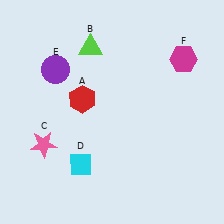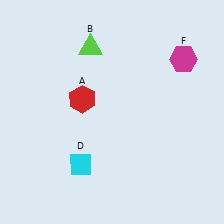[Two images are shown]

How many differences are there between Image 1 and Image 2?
There are 2 differences between the two images.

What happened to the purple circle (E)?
The purple circle (E) was removed in Image 2. It was in the top-left area of Image 1.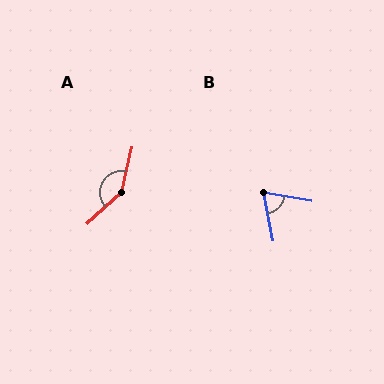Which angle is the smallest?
B, at approximately 68 degrees.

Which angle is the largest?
A, at approximately 146 degrees.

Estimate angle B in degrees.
Approximately 68 degrees.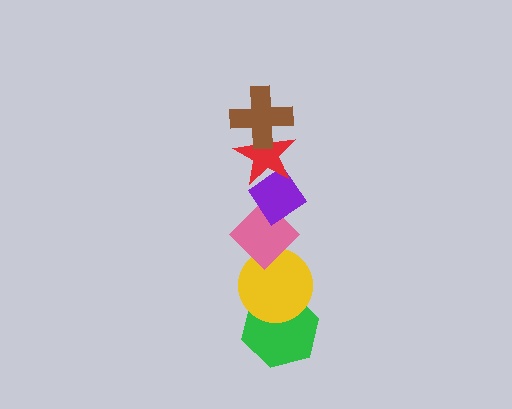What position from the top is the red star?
The red star is 2nd from the top.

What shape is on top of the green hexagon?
The yellow circle is on top of the green hexagon.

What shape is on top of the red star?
The brown cross is on top of the red star.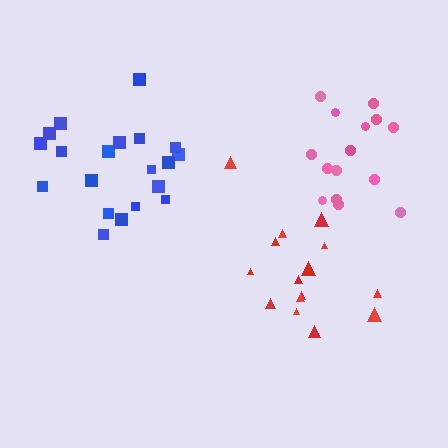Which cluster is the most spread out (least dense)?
Red.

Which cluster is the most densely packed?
Pink.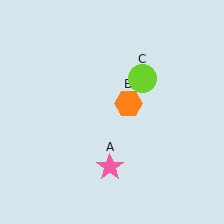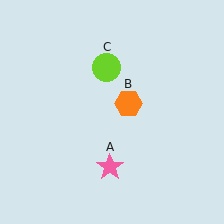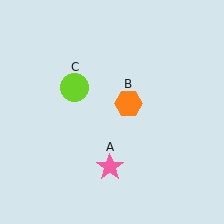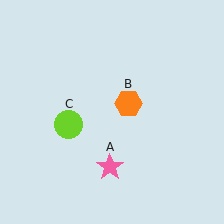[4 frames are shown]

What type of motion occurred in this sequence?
The lime circle (object C) rotated counterclockwise around the center of the scene.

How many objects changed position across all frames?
1 object changed position: lime circle (object C).